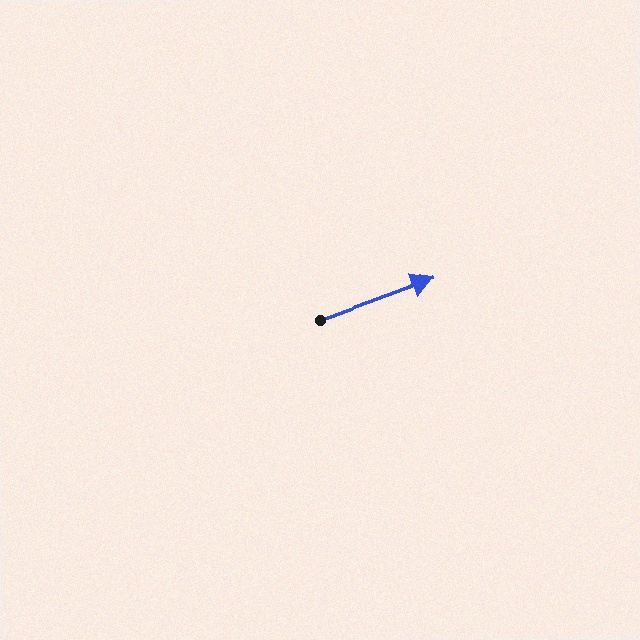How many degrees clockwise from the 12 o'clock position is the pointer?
Approximately 70 degrees.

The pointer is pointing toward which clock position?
Roughly 2 o'clock.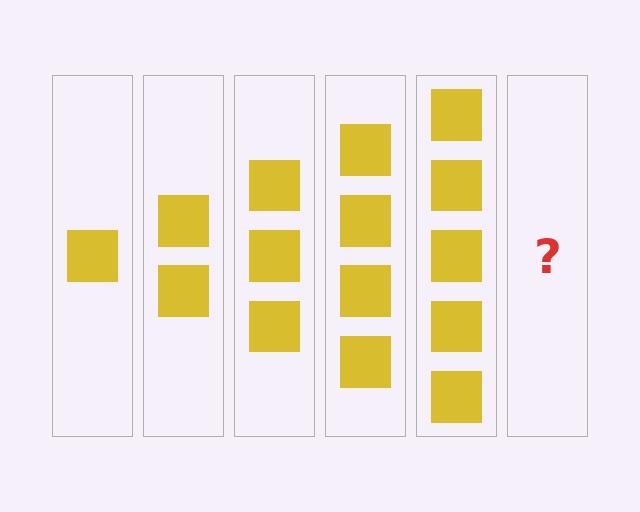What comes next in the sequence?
The next element should be 6 squares.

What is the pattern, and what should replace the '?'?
The pattern is that each step adds one more square. The '?' should be 6 squares.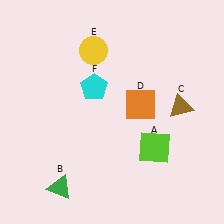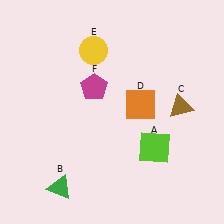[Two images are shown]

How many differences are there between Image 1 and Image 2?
There is 1 difference between the two images.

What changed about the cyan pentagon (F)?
In Image 1, F is cyan. In Image 2, it changed to magenta.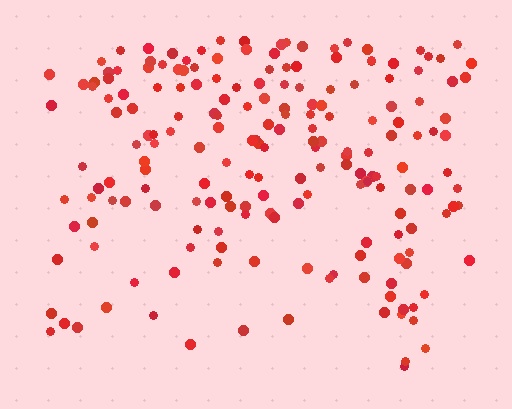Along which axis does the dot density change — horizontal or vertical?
Vertical.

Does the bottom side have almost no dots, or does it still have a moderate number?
Still a moderate number, just noticeably fewer than the top.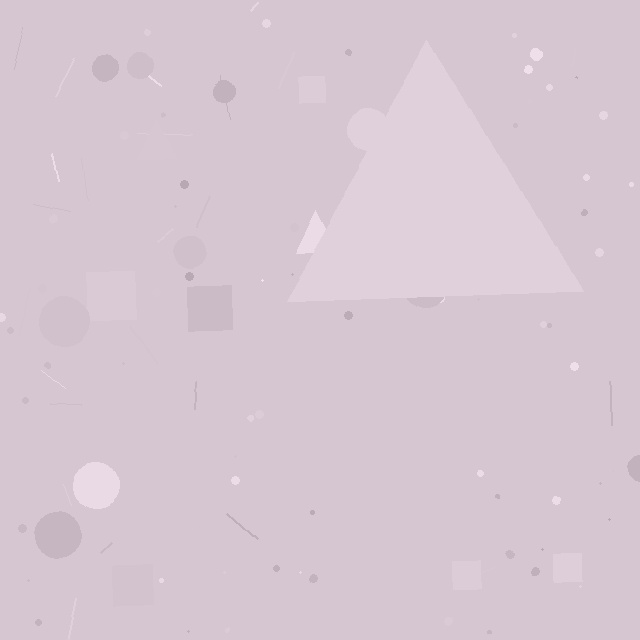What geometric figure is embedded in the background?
A triangle is embedded in the background.